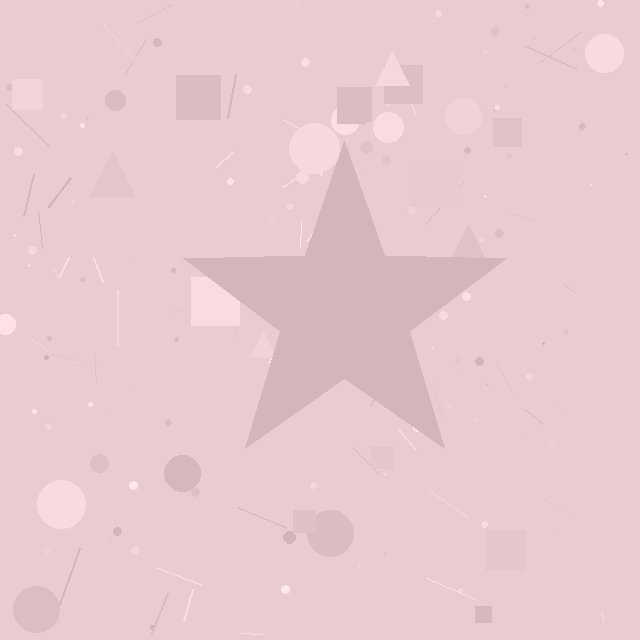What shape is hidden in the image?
A star is hidden in the image.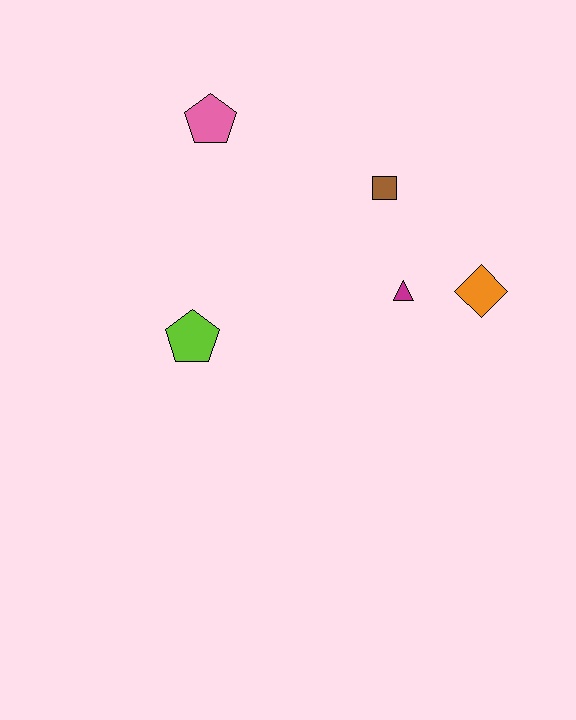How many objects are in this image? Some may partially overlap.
There are 5 objects.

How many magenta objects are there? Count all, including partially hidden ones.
There is 1 magenta object.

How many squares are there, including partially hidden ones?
There is 1 square.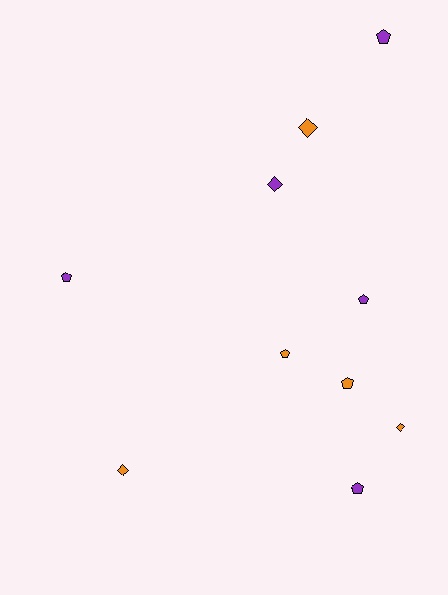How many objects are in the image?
There are 10 objects.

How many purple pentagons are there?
There are 4 purple pentagons.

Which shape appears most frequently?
Pentagon, with 6 objects.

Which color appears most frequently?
Purple, with 5 objects.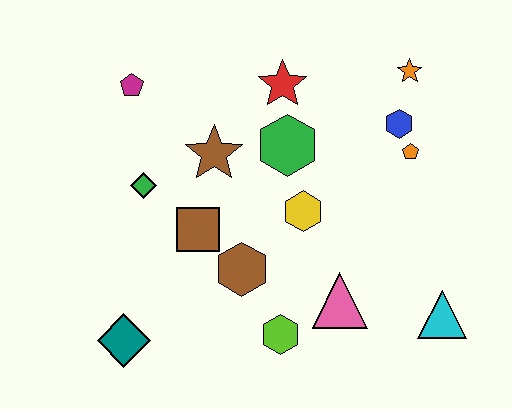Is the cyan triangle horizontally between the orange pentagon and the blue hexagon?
No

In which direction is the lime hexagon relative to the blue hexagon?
The lime hexagon is below the blue hexagon.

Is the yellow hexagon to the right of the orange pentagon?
No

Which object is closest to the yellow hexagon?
The green hexagon is closest to the yellow hexagon.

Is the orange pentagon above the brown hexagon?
Yes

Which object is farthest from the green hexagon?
The teal diamond is farthest from the green hexagon.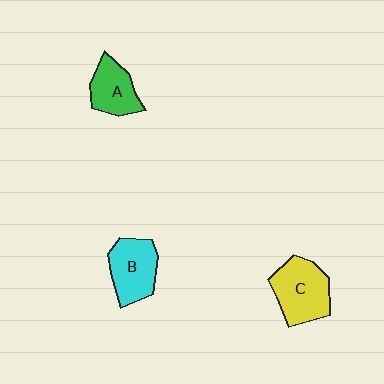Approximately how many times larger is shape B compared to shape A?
Approximately 1.2 times.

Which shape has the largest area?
Shape C (yellow).